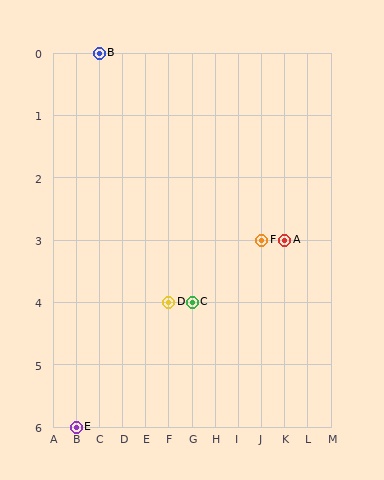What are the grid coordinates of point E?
Point E is at grid coordinates (B, 6).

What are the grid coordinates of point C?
Point C is at grid coordinates (G, 4).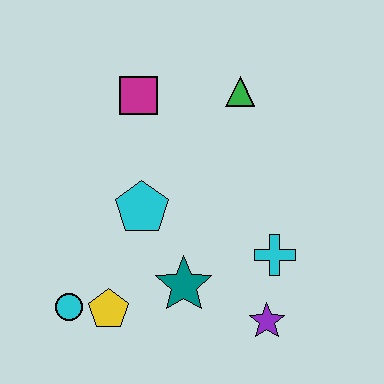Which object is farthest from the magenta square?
The purple star is farthest from the magenta square.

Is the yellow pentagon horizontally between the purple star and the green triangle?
No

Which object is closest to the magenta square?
The green triangle is closest to the magenta square.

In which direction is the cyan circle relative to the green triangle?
The cyan circle is below the green triangle.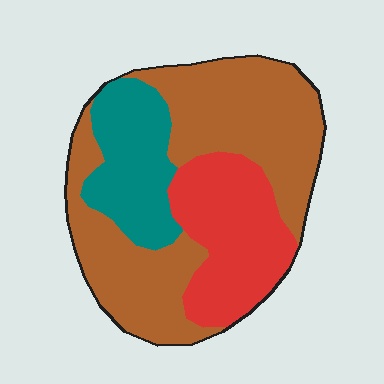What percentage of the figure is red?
Red takes up about one quarter (1/4) of the figure.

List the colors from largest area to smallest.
From largest to smallest: brown, red, teal.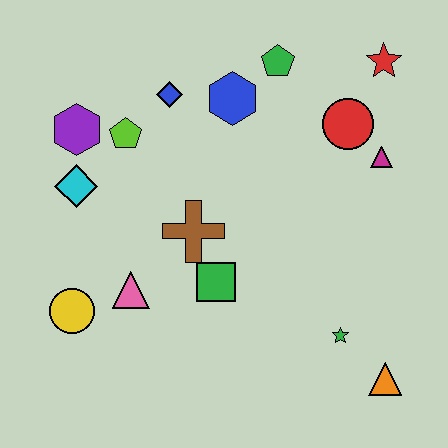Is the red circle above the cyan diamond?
Yes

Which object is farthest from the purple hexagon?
The orange triangle is farthest from the purple hexagon.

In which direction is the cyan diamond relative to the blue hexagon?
The cyan diamond is to the left of the blue hexagon.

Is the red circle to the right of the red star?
No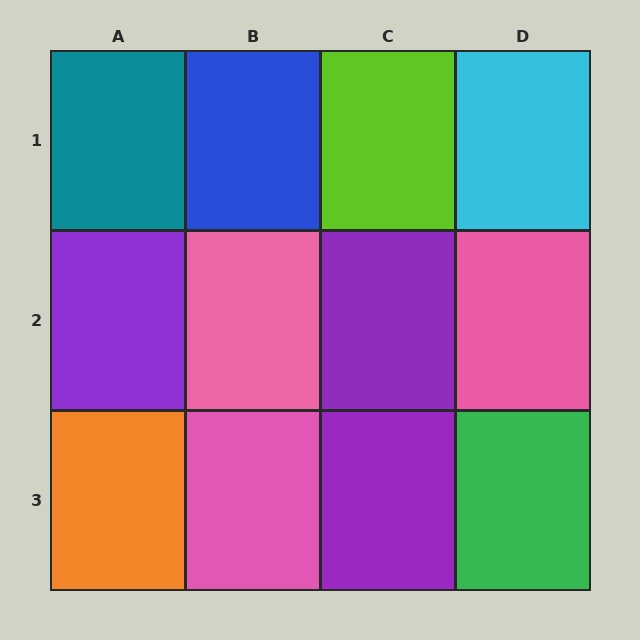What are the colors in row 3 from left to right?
Orange, pink, purple, green.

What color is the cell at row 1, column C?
Lime.